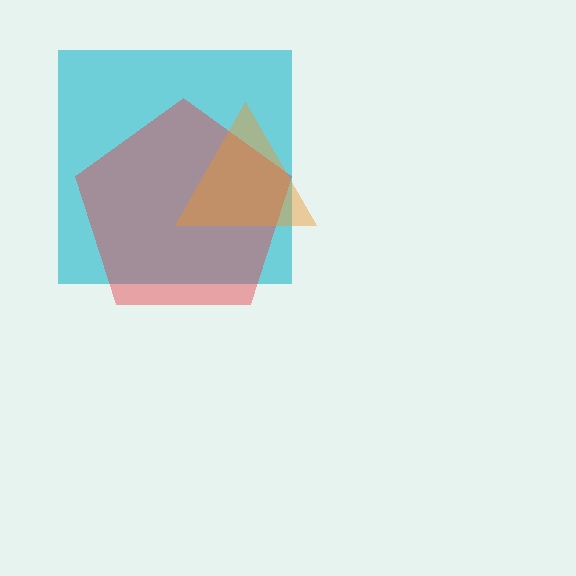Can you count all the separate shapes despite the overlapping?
Yes, there are 3 separate shapes.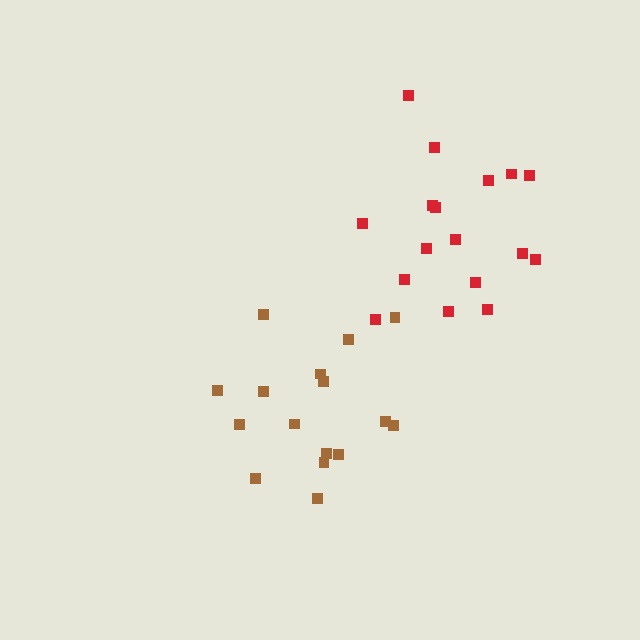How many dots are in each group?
Group 1: 16 dots, Group 2: 17 dots (33 total).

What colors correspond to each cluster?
The clusters are colored: brown, red.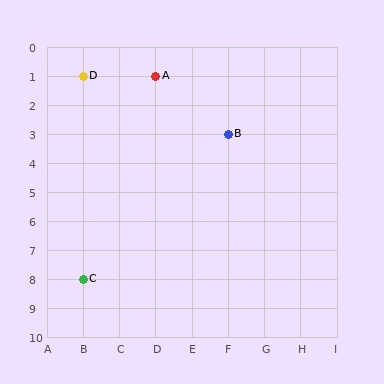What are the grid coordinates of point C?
Point C is at grid coordinates (B, 8).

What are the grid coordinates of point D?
Point D is at grid coordinates (B, 1).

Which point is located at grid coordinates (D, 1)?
Point A is at (D, 1).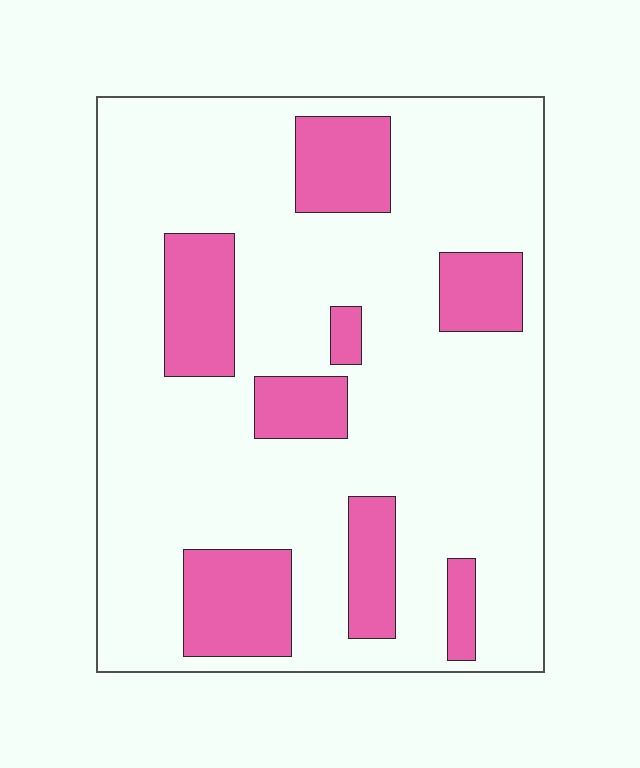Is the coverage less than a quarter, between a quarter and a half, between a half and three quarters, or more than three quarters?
Less than a quarter.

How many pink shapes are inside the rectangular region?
8.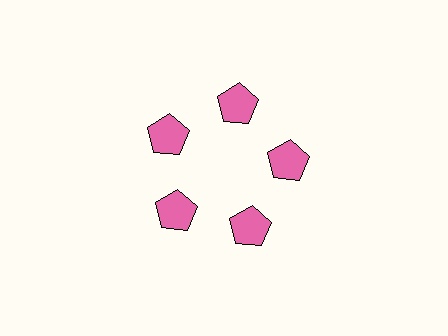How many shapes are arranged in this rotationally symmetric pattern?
There are 5 shapes, arranged in 5 groups of 1.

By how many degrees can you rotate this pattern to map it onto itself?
The pattern maps onto itself every 72 degrees of rotation.